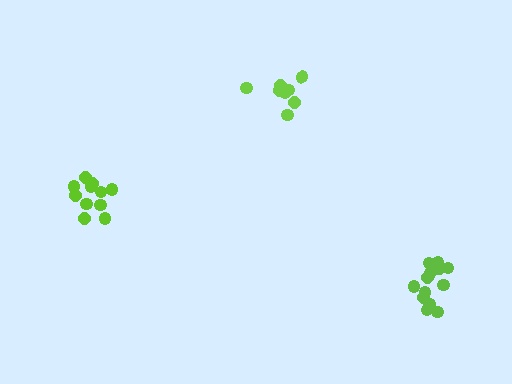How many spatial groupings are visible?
There are 3 spatial groupings.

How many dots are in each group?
Group 1: 8 dots, Group 2: 14 dots, Group 3: 11 dots (33 total).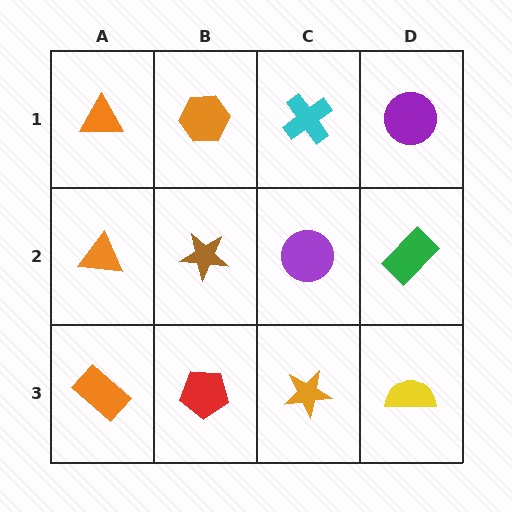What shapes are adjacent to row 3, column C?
A purple circle (row 2, column C), a red pentagon (row 3, column B), a yellow semicircle (row 3, column D).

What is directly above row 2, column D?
A purple circle.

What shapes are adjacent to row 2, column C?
A cyan cross (row 1, column C), an orange star (row 3, column C), a brown star (row 2, column B), a green rectangle (row 2, column D).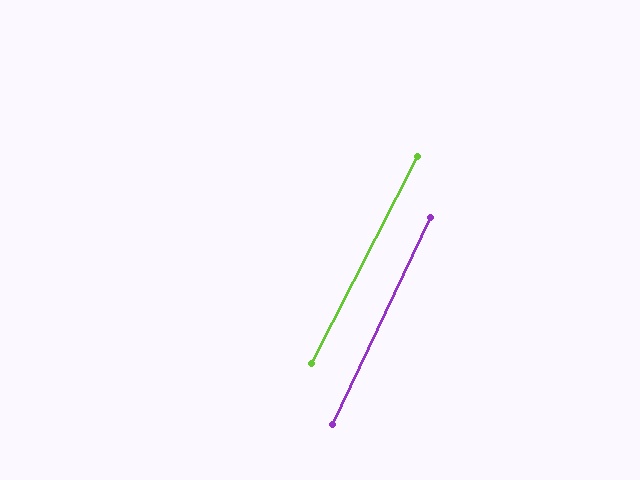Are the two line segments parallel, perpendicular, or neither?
Parallel — their directions differ by only 1.5°.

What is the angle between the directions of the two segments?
Approximately 2 degrees.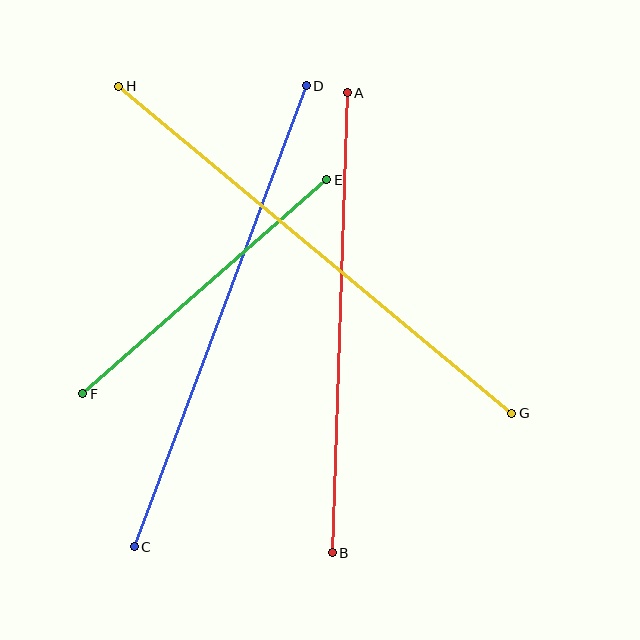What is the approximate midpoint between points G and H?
The midpoint is at approximately (315, 250) pixels.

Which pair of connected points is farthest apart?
Points G and H are farthest apart.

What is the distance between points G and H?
The distance is approximately 511 pixels.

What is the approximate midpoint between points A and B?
The midpoint is at approximately (340, 323) pixels.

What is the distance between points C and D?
The distance is approximately 492 pixels.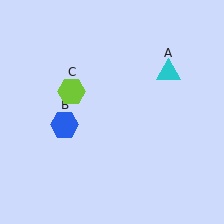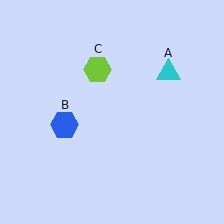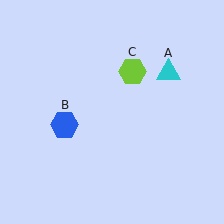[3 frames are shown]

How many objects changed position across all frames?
1 object changed position: lime hexagon (object C).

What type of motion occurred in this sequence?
The lime hexagon (object C) rotated clockwise around the center of the scene.